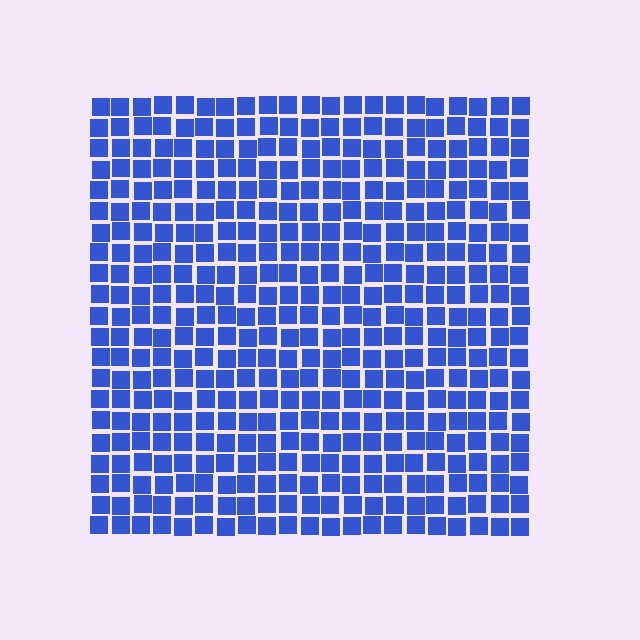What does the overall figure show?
The overall figure shows a square.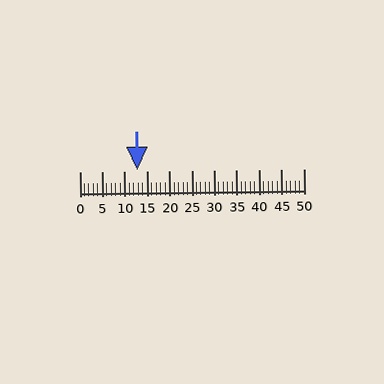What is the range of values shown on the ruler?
The ruler shows values from 0 to 50.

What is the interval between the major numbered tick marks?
The major tick marks are spaced 5 units apart.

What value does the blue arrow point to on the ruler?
The blue arrow points to approximately 13.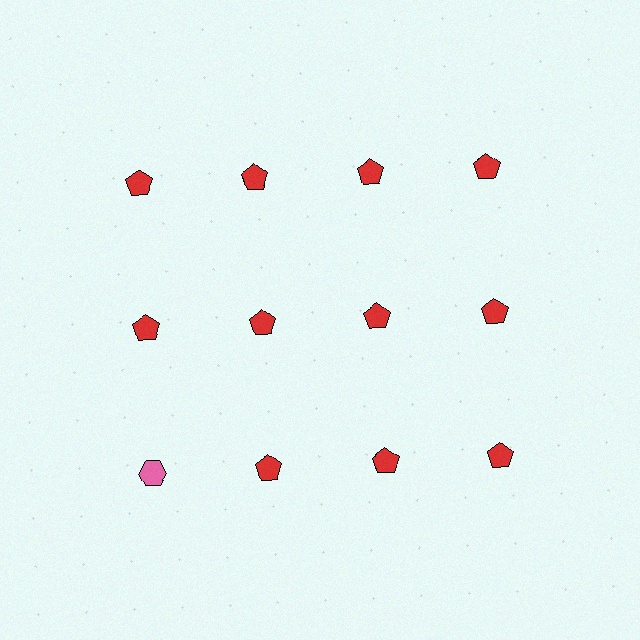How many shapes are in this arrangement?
There are 12 shapes arranged in a grid pattern.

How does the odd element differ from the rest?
It differs in both color (pink instead of red) and shape (hexagon instead of pentagon).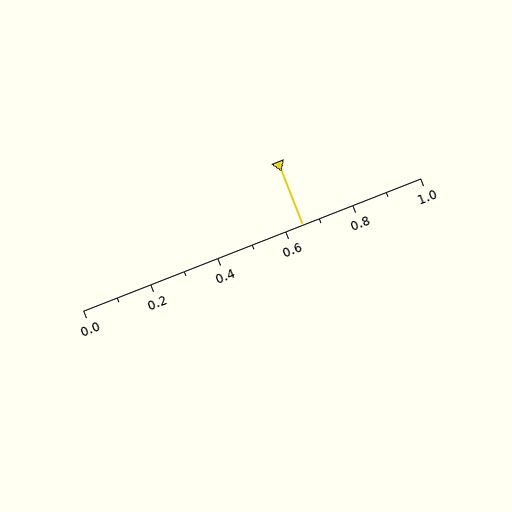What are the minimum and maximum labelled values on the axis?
The axis runs from 0.0 to 1.0.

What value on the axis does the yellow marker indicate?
The marker indicates approximately 0.65.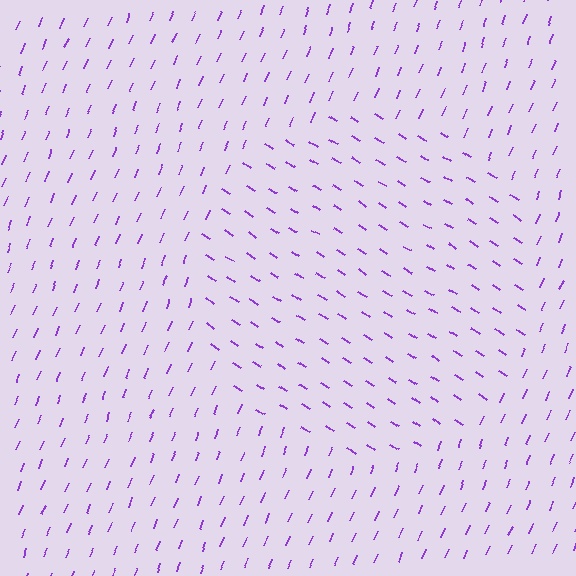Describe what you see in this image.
The image is filled with small purple line segments. A circle region in the image has lines oriented differently from the surrounding lines, creating a visible texture boundary.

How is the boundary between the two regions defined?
The boundary is defined purely by a change in line orientation (approximately 80 degrees difference). All lines are the same color and thickness.